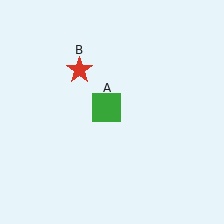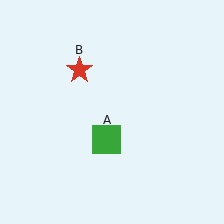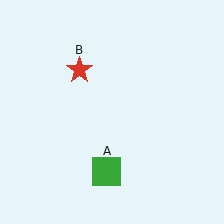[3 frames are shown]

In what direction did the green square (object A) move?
The green square (object A) moved down.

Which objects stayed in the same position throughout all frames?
Red star (object B) remained stationary.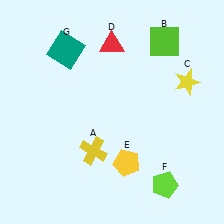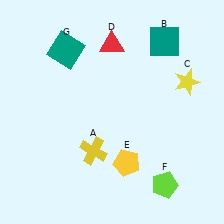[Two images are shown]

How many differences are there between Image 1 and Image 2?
There is 1 difference between the two images.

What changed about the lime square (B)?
In Image 1, B is lime. In Image 2, it changed to teal.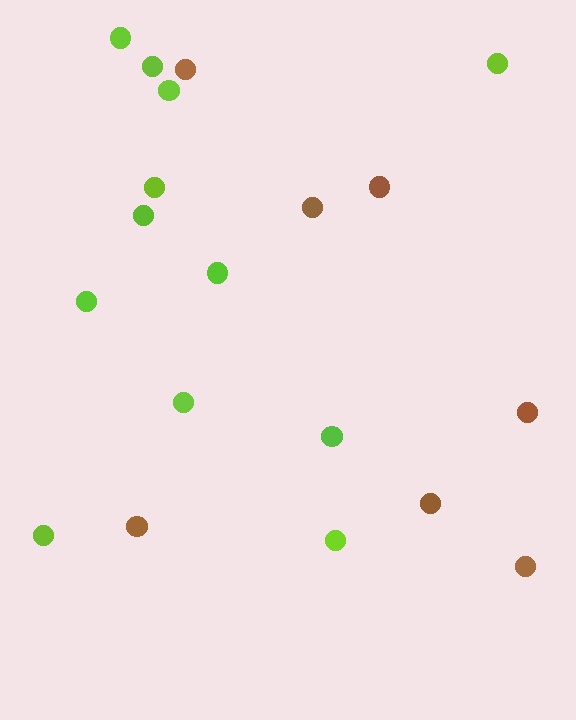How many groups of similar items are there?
There are 2 groups: one group of lime circles (12) and one group of brown circles (7).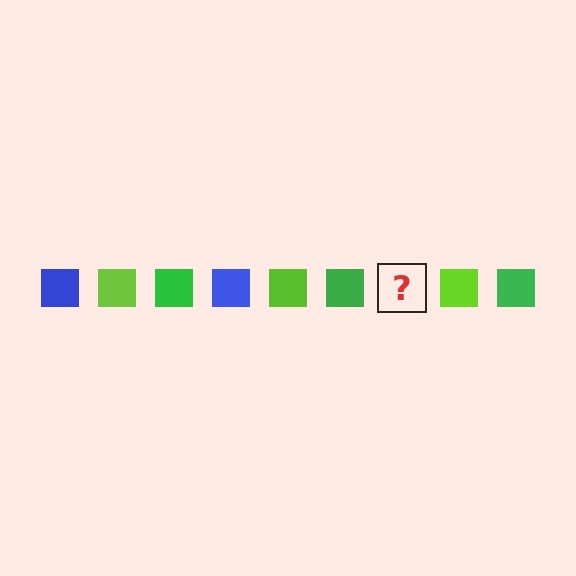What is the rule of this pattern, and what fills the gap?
The rule is that the pattern cycles through blue, lime, green squares. The gap should be filled with a blue square.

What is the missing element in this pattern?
The missing element is a blue square.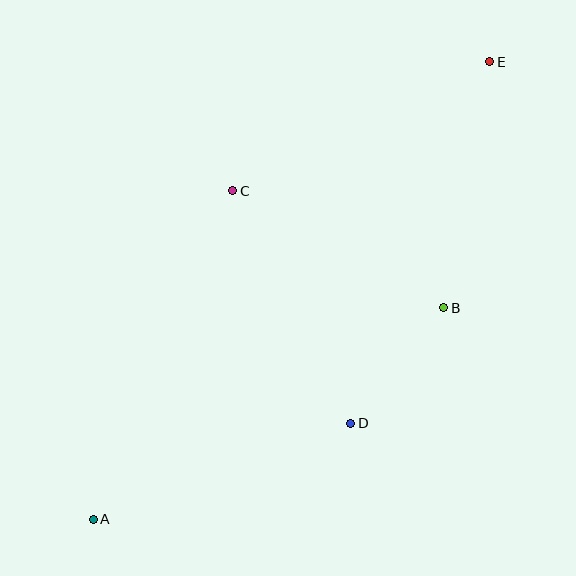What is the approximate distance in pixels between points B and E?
The distance between B and E is approximately 251 pixels.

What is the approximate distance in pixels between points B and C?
The distance between B and C is approximately 241 pixels.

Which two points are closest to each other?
Points B and D are closest to each other.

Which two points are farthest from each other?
Points A and E are farthest from each other.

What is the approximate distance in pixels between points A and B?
The distance between A and B is approximately 409 pixels.